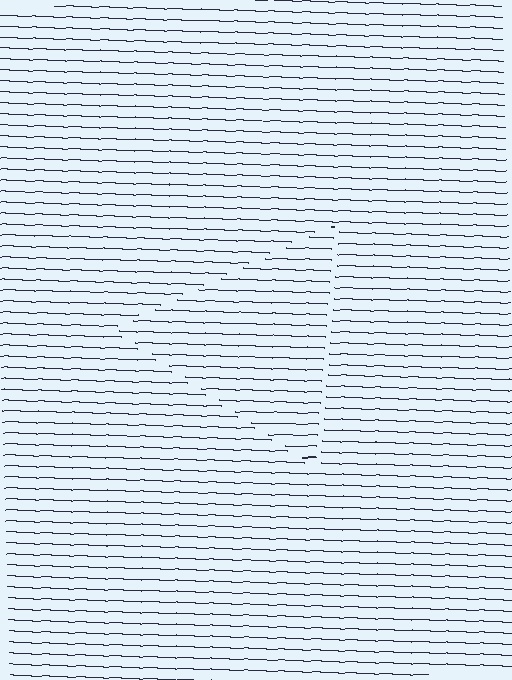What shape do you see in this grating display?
An illusory triangle. The interior of the shape contains the same grating, shifted by half a period — the contour is defined by the phase discontinuity where line-ends from the inner and outer gratings abut.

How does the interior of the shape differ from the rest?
The interior of the shape contains the same grating, shifted by half a period — the contour is defined by the phase discontinuity where line-ends from the inner and outer gratings abut.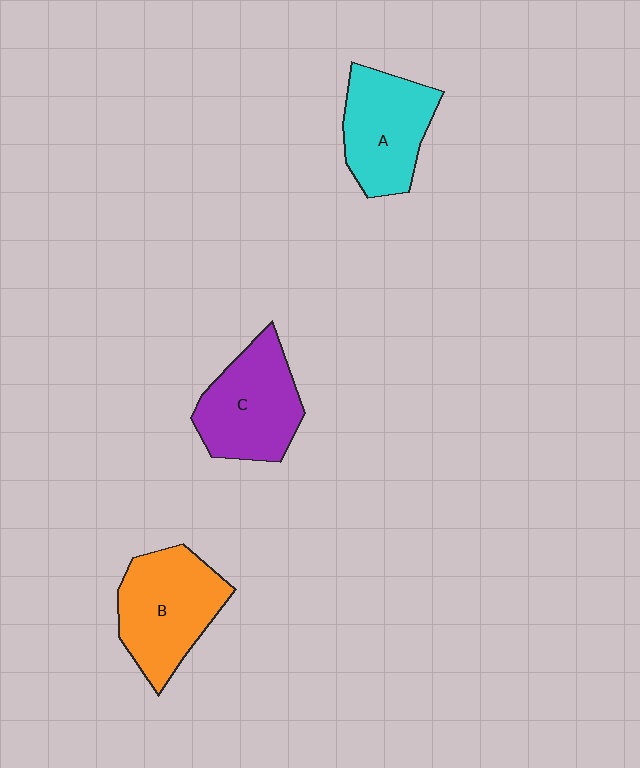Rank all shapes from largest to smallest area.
From largest to smallest: B (orange), C (purple), A (cyan).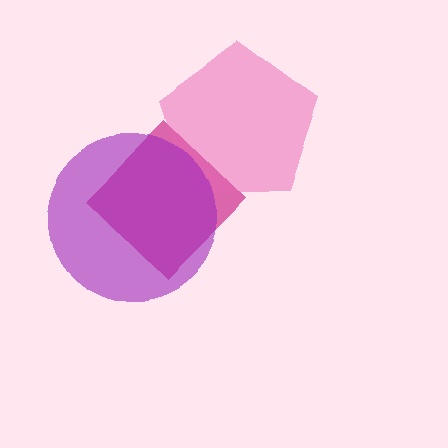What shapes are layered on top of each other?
The layered shapes are: a magenta diamond, a pink pentagon, a purple circle.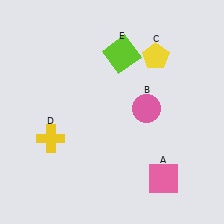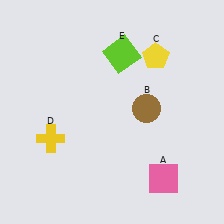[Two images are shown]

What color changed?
The circle (B) changed from pink in Image 1 to brown in Image 2.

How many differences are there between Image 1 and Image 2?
There is 1 difference between the two images.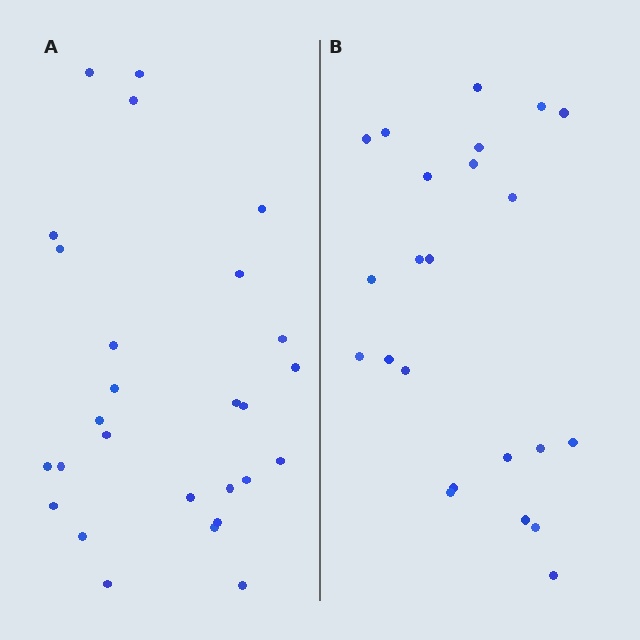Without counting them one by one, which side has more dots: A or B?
Region A (the left region) has more dots.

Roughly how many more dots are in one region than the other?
Region A has about 4 more dots than region B.